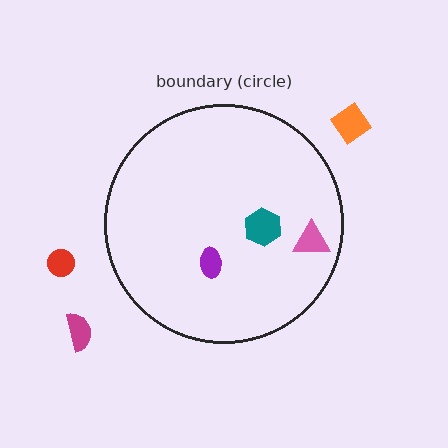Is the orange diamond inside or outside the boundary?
Outside.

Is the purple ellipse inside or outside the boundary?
Inside.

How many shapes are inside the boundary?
3 inside, 3 outside.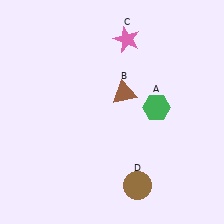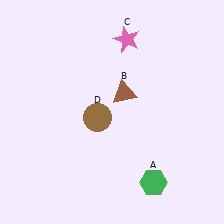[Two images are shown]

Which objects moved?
The objects that moved are: the green hexagon (A), the brown circle (D).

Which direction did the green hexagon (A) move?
The green hexagon (A) moved down.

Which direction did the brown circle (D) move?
The brown circle (D) moved up.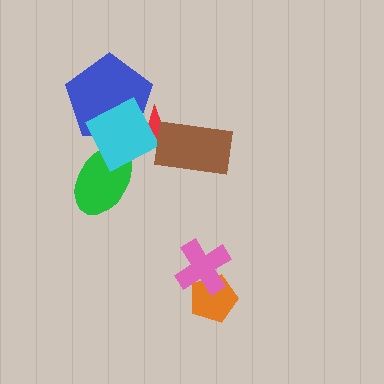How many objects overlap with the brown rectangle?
1 object overlaps with the brown rectangle.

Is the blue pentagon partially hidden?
Yes, it is partially covered by another shape.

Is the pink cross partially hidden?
No, no other shape covers it.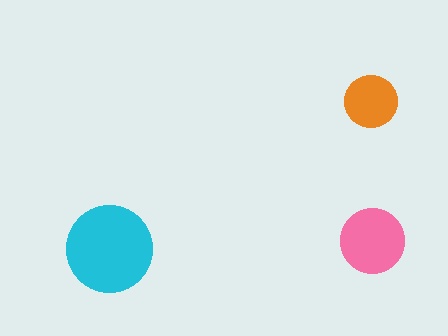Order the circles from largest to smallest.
the cyan one, the pink one, the orange one.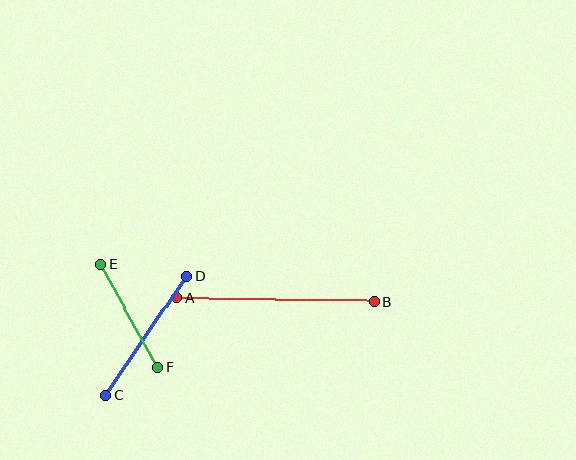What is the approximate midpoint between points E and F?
The midpoint is at approximately (129, 316) pixels.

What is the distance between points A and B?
The distance is approximately 198 pixels.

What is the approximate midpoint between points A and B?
The midpoint is at approximately (275, 300) pixels.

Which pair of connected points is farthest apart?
Points A and B are farthest apart.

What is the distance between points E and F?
The distance is approximately 118 pixels.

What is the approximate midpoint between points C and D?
The midpoint is at approximately (146, 336) pixels.